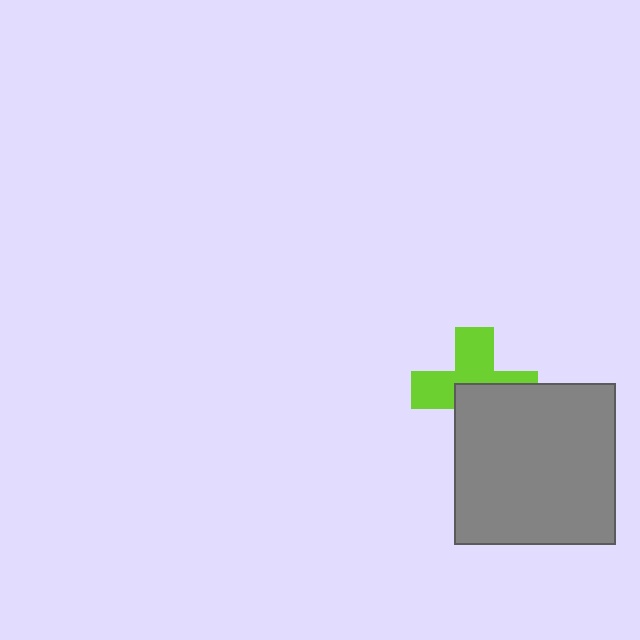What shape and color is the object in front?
The object in front is a gray square.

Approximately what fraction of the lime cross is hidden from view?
Roughly 47% of the lime cross is hidden behind the gray square.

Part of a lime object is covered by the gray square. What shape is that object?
It is a cross.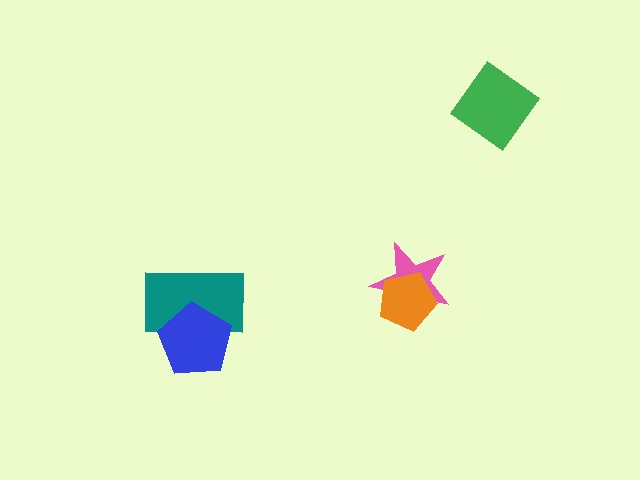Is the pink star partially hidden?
Yes, it is partially covered by another shape.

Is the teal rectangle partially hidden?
Yes, it is partially covered by another shape.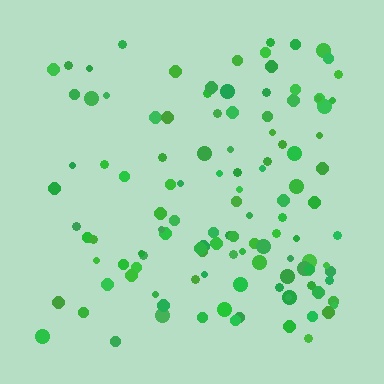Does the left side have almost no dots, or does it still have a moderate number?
Still a moderate number, just noticeably fewer than the right.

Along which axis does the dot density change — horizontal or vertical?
Horizontal.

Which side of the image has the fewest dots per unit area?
The left.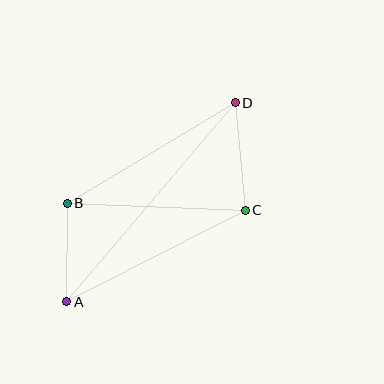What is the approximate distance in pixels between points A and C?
The distance between A and C is approximately 201 pixels.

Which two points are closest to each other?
Points A and B are closest to each other.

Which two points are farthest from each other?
Points A and D are farthest from each other.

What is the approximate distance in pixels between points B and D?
The distance between B and D is approximately 196 pixels.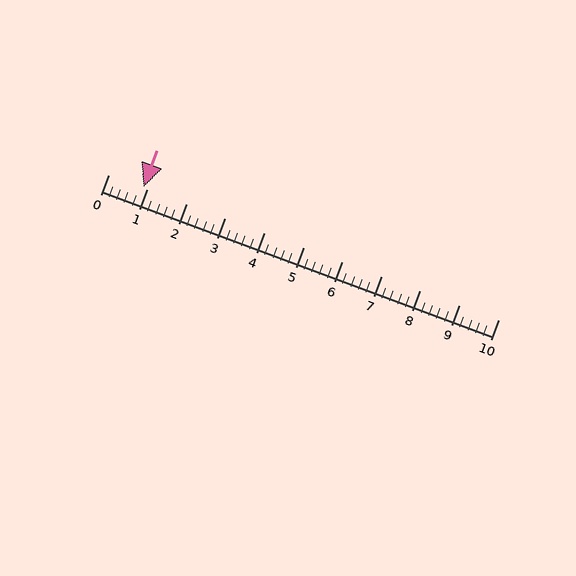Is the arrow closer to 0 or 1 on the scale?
The arrow is closer to 1.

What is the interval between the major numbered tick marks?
The major tick marks are spaced 1 units apart.